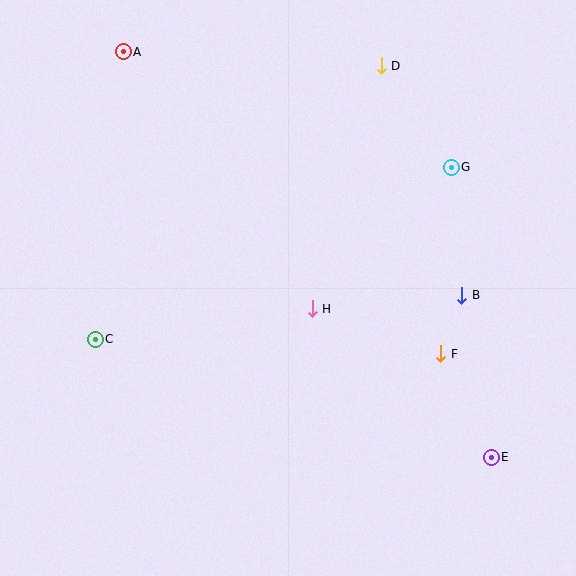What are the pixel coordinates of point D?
Point D is at (381, 66).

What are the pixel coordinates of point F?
Point F is at (441, 354).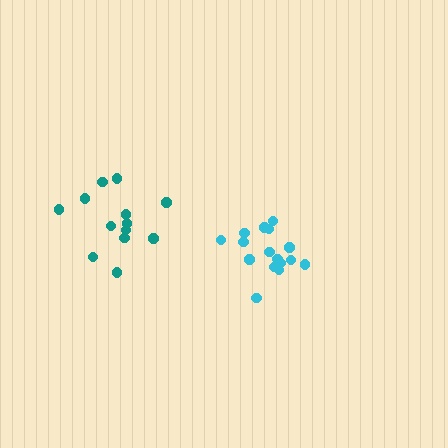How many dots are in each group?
Group 1: 16 dots, Group 2: 13 dots (29 total).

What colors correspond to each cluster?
The clusters are colored: cyan, teal.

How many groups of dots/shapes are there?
There are 2 groups.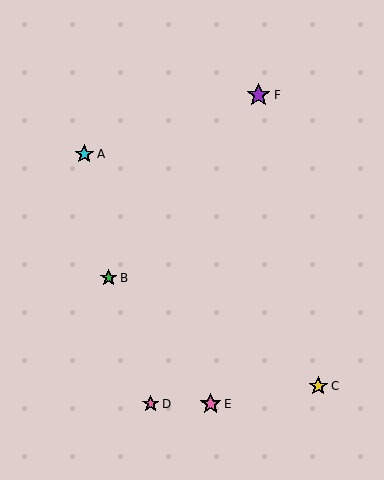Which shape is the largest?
The purple star (labeled F) is the largest.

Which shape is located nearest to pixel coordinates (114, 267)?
The green star (labeled B) at (109, 278) is nearest to that location.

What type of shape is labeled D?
Shape D is a pink star.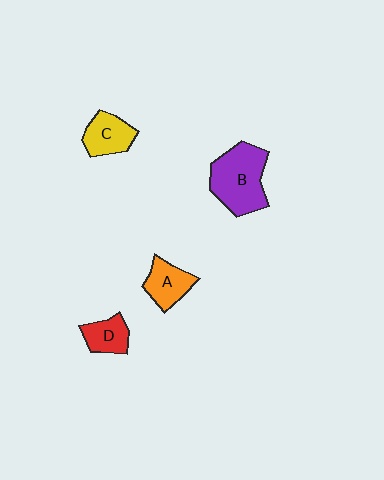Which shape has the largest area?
Shape B (purple).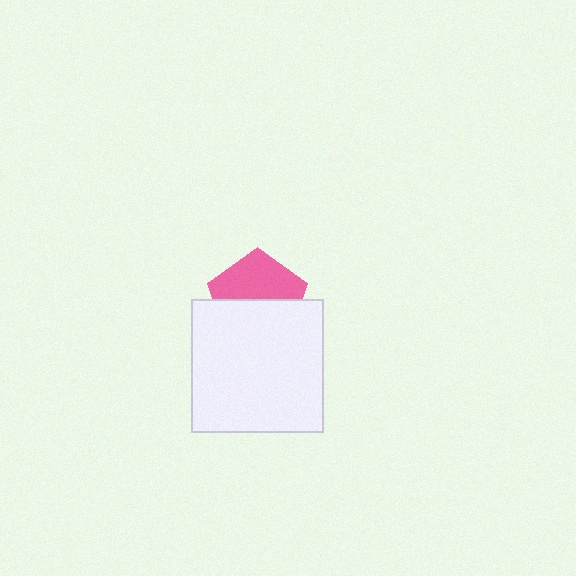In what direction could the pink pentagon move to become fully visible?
The pink pentagon could move up. That would shift it out from behind the white square entirely.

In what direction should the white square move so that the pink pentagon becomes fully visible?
The white square should move down. That is the shortest direction to clear the overlap and leave the pink pentagon fully visible.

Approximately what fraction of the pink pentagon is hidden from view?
Roughly 49% of the pink pentagon is hidden behind the white square.